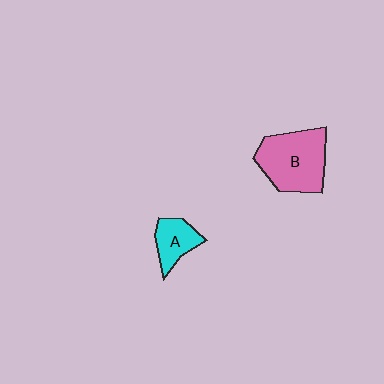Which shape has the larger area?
Shape B (pink).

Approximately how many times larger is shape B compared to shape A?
Approximately 2.2 times.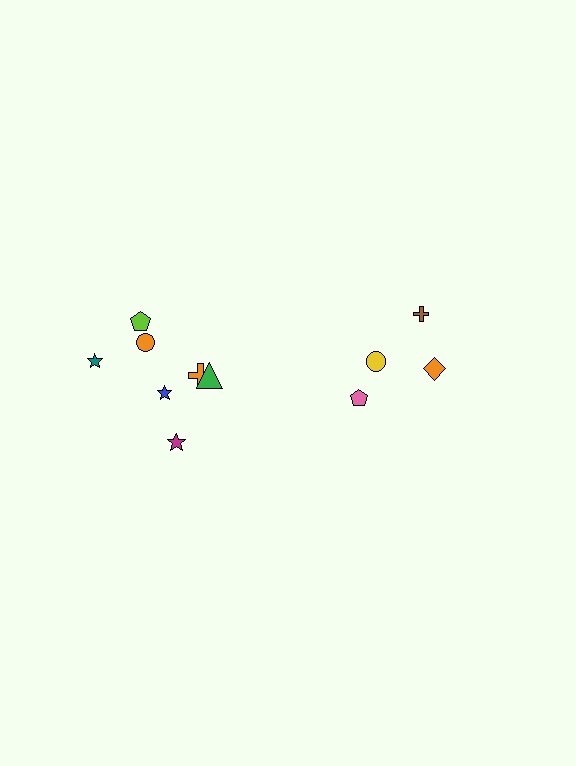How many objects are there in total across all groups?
There are 11 objects.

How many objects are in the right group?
There are 4 objects.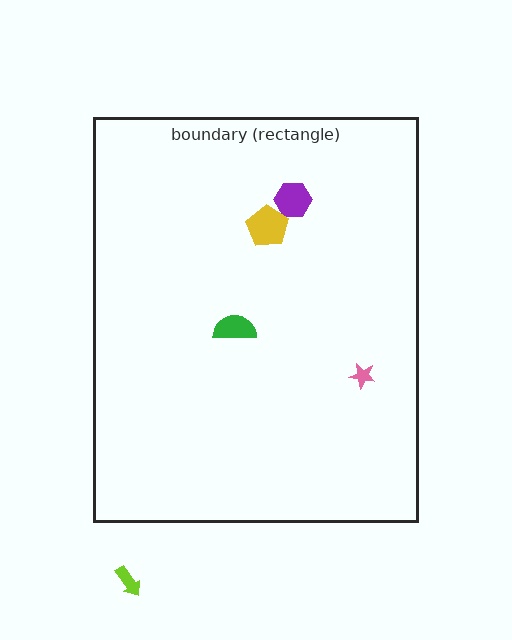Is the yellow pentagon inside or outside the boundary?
Inside.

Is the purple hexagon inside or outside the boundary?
Inside.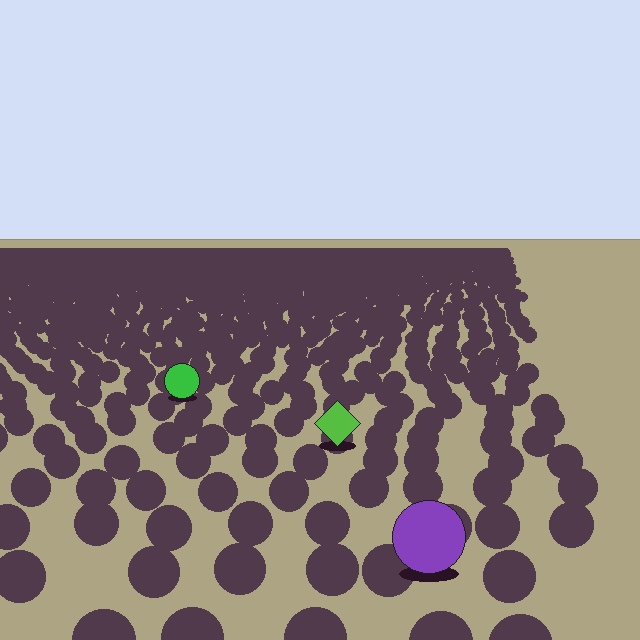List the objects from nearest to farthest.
From nearest to farthest: the purple circle, the lime diamond, the green circle.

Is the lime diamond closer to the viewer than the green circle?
Yes. The lime diamond is closer — you can tell from the texture gradient: the ground texture is coarser near it.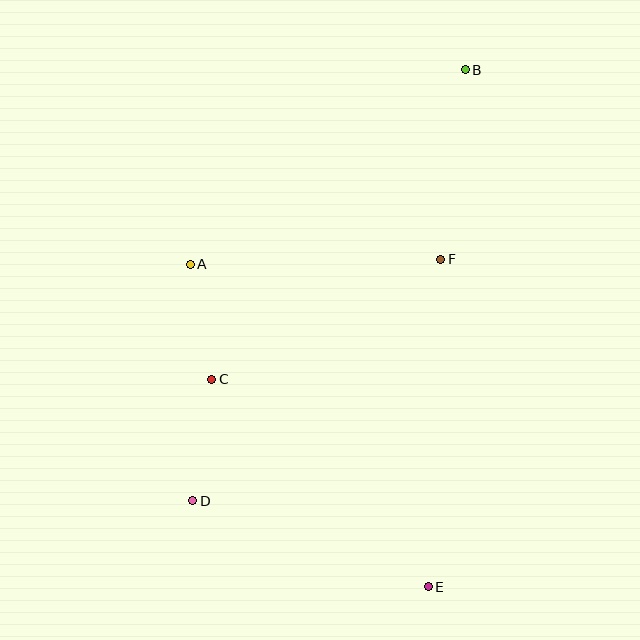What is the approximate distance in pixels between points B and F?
The distance between B and F is approximately 191 pixels.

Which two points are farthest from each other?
Points B and E are farthest from each other.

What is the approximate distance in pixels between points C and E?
The distance between C and E is approximately 300 pixels.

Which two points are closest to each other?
Points A and C are closest to each other.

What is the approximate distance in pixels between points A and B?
The distance between A and B is approximately 337 pixels.